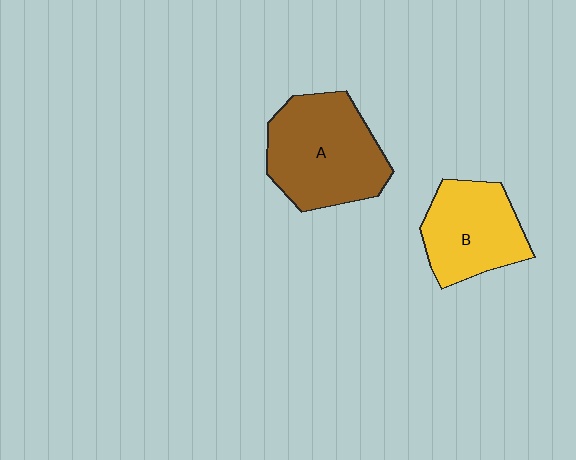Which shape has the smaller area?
Shape B (yellow).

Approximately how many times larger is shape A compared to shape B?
Approximately 1.3 times.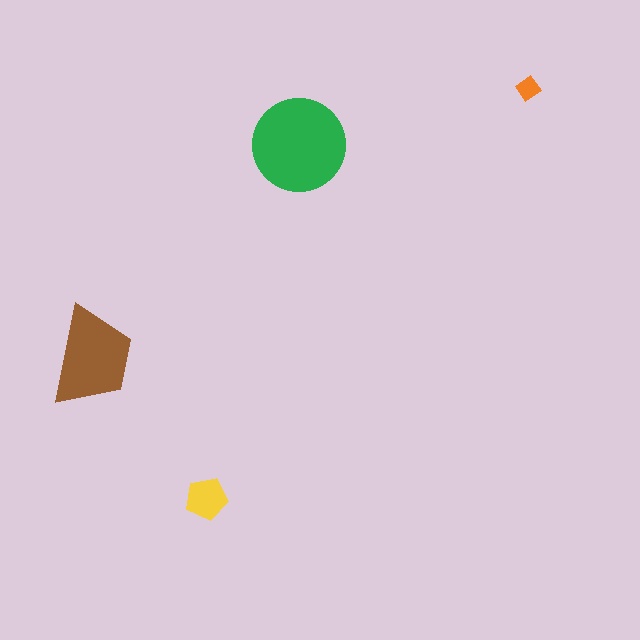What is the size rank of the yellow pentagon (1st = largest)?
3rd.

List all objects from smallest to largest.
The orange diamond, the yellow pentagon, the brown trapezoid, the green circle.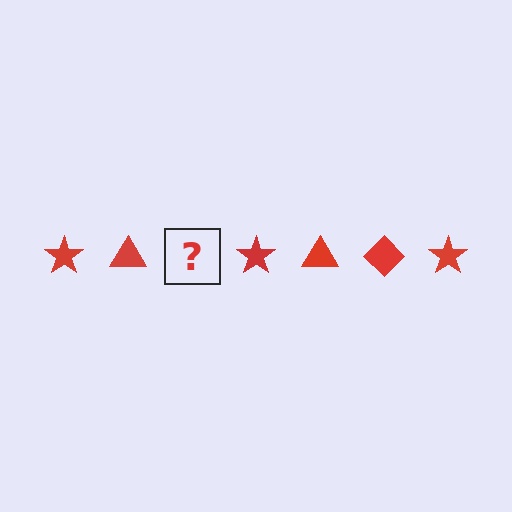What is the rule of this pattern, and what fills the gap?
The rule is that the pattern cycles through star, triangle, diamond shapes in red. The gap should be filled with a red diamond.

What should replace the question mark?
The question mark should be replaced with a red diamond.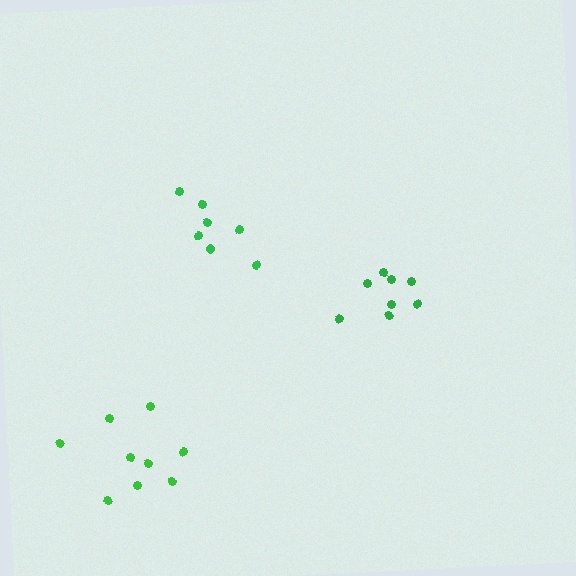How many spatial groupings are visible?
There are 3 spatial groupings.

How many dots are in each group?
Group 1: 7 dots, Group 2: 9 dots, Group 3: 8 dots (24 total).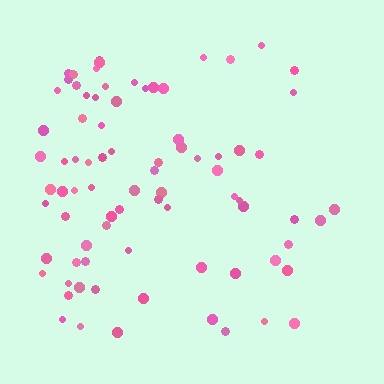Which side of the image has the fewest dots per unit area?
The right.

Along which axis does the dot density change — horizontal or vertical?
Horizontal.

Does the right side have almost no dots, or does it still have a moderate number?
Still a moderate number, just noticeably fewer than the left.